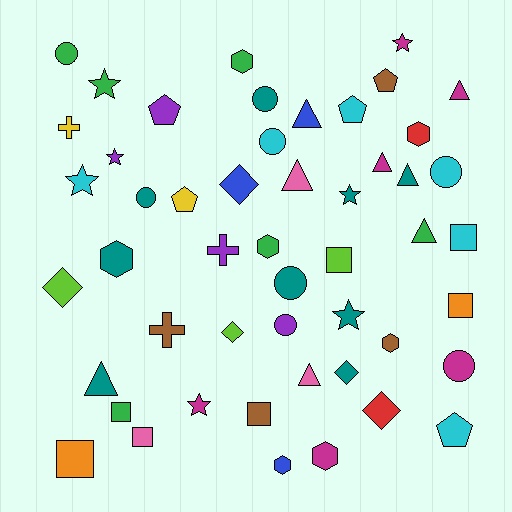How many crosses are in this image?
There are 3 crosses.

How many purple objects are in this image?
There are 4 purple objects.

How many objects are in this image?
There are 50 objects.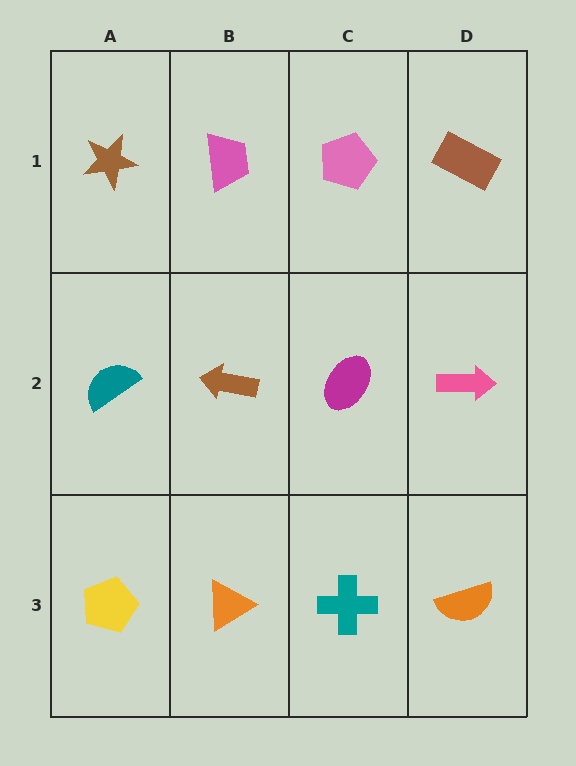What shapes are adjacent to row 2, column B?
A pink trapezoid (row 1, column B), an orange triangle (row 3, column B), a teal semicircle (row 2, column A), a magenta ellipse (row 2, column C).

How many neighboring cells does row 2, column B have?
4.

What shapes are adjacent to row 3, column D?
A pink arrow (row 2, column D), a teal cross (row 3, column C).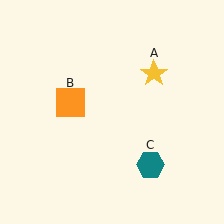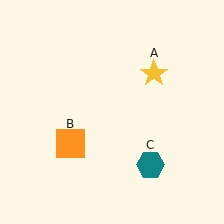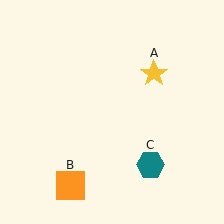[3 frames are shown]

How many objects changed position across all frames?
1 object changed position: orange square (object B).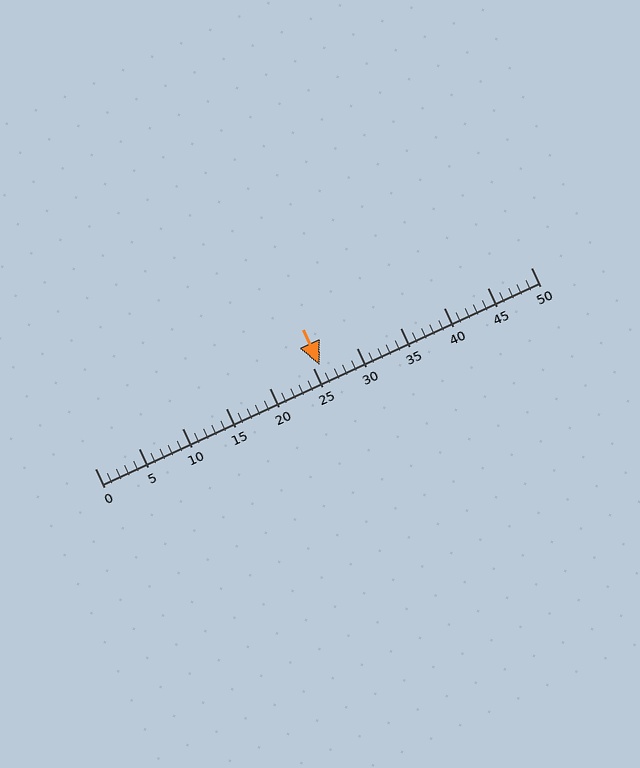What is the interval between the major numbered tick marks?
The major tick marks are spaced 5 units apart.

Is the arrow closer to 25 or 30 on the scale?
The arrow is closer to 25.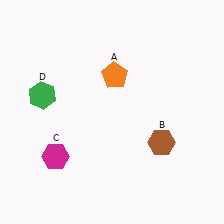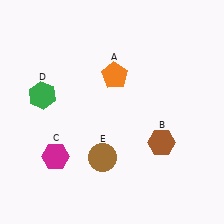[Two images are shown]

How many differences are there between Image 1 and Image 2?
There is 1 difference between the two images.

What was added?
A brown circle (E) was added in Image 2.